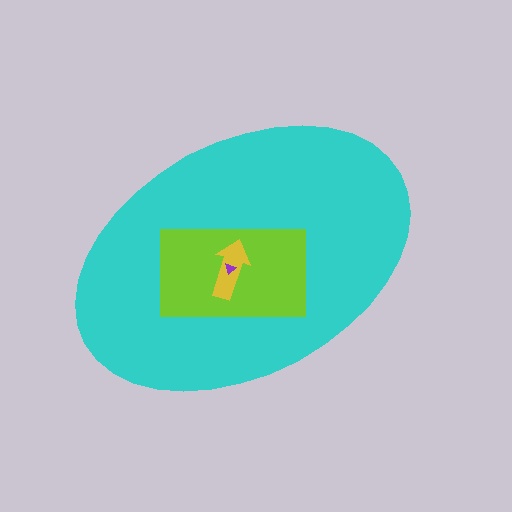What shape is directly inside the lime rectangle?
The yellow arrow.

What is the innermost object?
The purple triangle.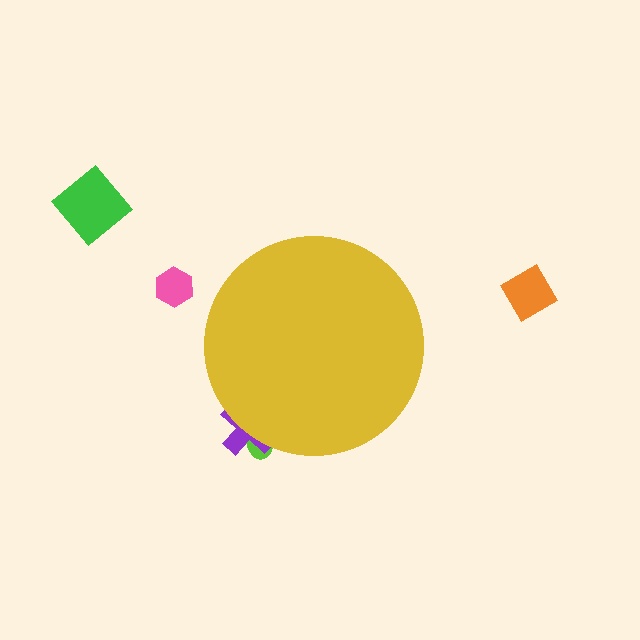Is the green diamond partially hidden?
No, the green diamond is fully visible.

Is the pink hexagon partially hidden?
No, the pink hexagon is fully visible.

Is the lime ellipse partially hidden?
Yes, the lime ellipse is partially hidden behind the yellow circle.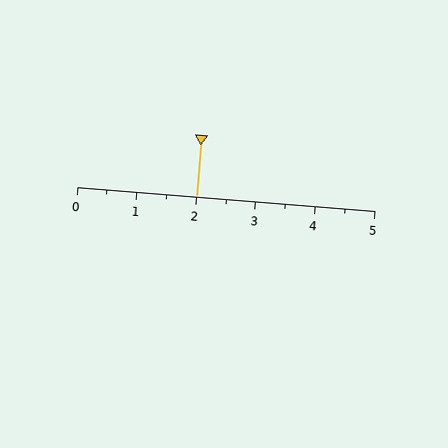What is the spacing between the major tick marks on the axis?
The major ticks are spaced 1 apart.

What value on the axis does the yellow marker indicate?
The marker indicates approximately 2.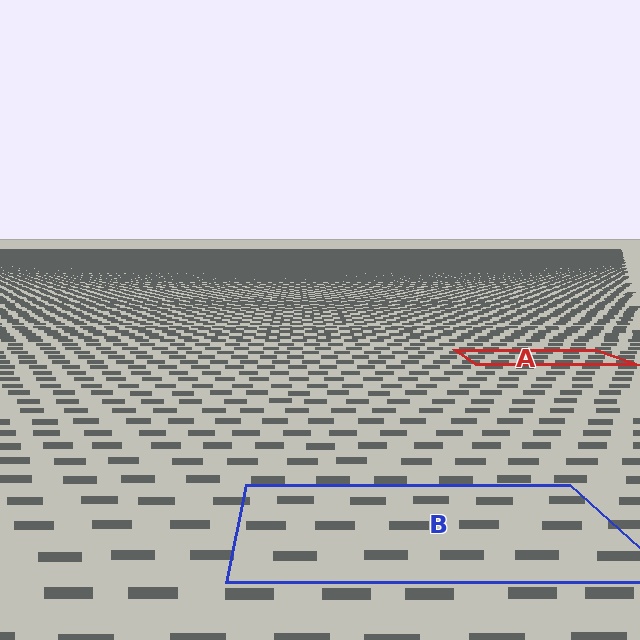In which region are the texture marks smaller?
The texture marks are smaller in region A, because it is farther away.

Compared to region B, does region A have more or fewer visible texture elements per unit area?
Region A has more texture elements per unit area — they are packed more densely because it is farther away.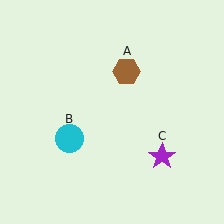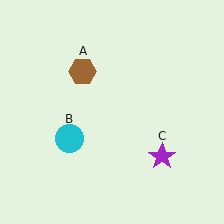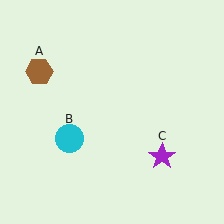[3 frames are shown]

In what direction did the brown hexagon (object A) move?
The brown hexagon (object A) moved left.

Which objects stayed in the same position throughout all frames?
Cyan circle (object B) and purple star (object C) remained stationary.